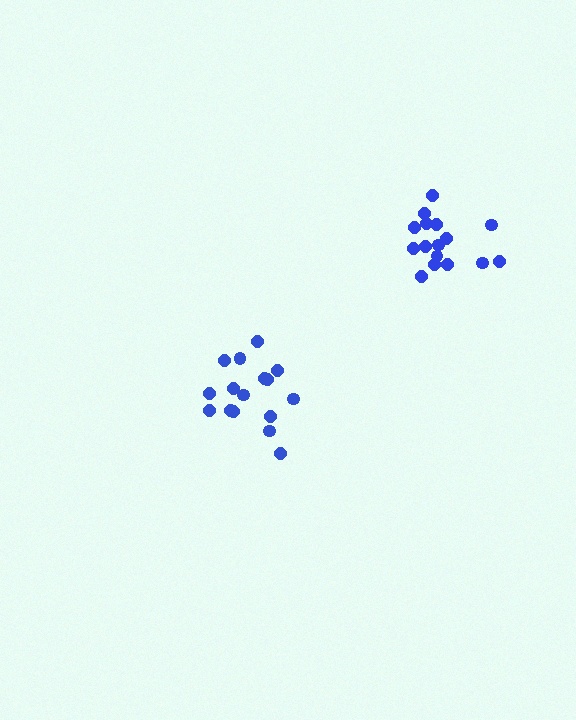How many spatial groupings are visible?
There are 2 spatial groupings.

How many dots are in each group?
Group 1: 16 dots, Group 2: 16 dots (32 total).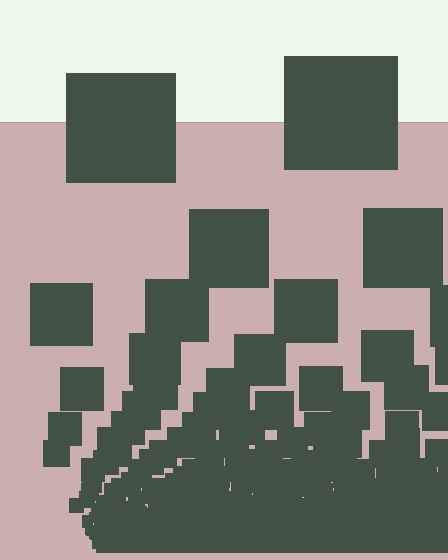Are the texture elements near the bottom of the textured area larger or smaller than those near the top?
Smaller. The gradient is inverted — elements near the bottom are smaller and denser.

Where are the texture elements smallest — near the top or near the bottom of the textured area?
Near the bottom.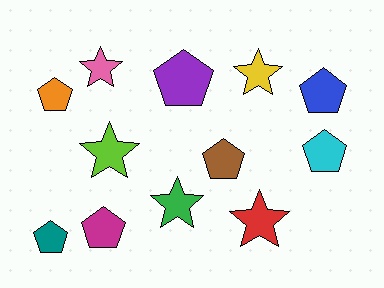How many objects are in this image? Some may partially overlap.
There are 12 objects.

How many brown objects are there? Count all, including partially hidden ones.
There is 1 brown object.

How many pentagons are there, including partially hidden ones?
There are 7 pentagons.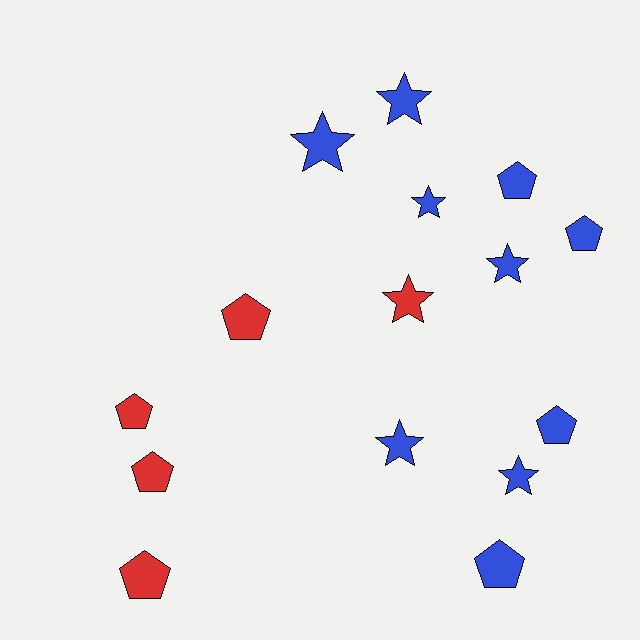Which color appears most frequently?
Blue, with 10 objects.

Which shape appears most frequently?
Pentagon, with 8 objects.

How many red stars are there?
There is 1 red star.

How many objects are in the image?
There are 15 objects.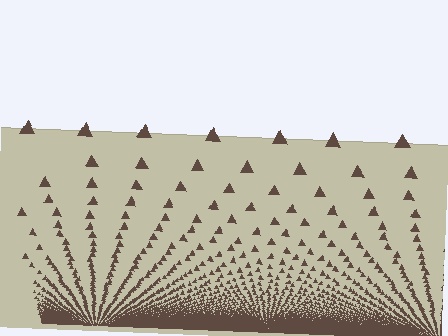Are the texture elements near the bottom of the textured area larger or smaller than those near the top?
Smaller. The gradient is inverted — elements near the bottom are smaller and denser.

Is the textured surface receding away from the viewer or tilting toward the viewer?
The surface appears to tilt toward the viewer. Texture elements get larger and sparser toward the top.